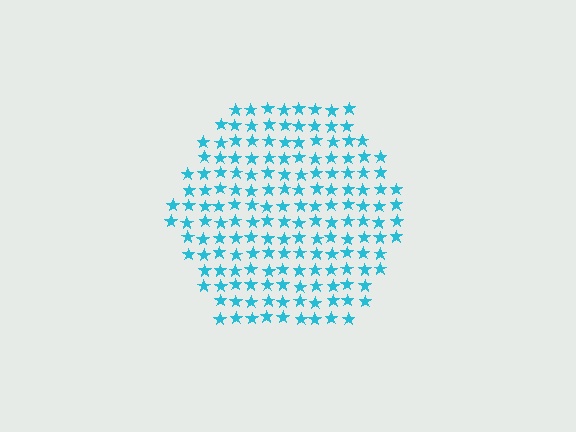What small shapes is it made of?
It is made of small stars.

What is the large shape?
The large shape is a hexagon.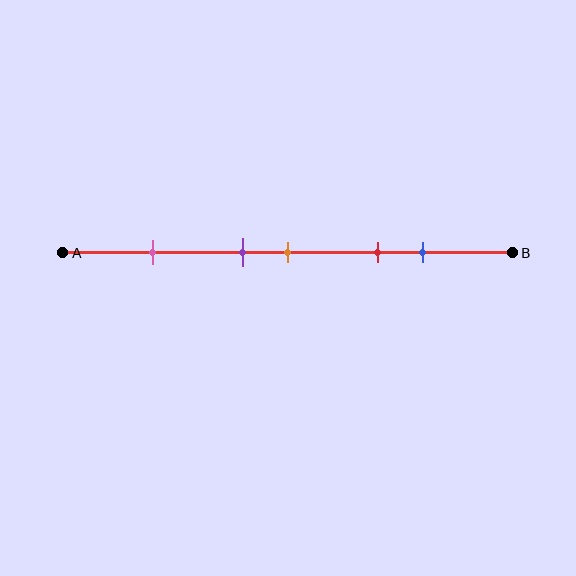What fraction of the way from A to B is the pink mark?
The pink mark is approximately 20% (0.2) of the way from A to B.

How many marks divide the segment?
There are 5 marks dividing the segment.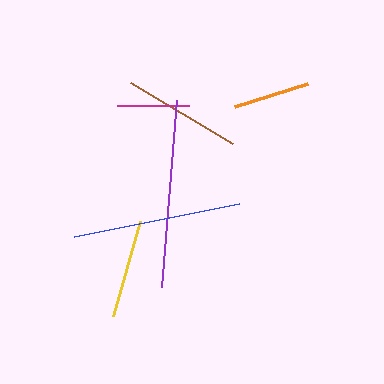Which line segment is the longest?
The purple line is the longest at approximately 188 pixels.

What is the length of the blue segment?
The blue segment is approximately 168 pixels long.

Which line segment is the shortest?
The magenta line is the shortest at approximately 72 pixels.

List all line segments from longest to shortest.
From longest to shortest: purple, blue, brown, yellow, orange, magenta.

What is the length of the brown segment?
The brown segment is approximately 118 pixels long.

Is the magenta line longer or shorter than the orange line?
The orange line is longer than the magenta line.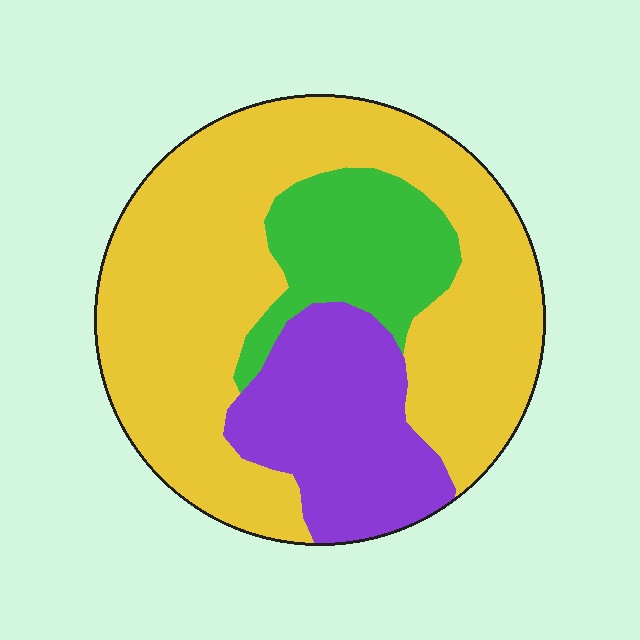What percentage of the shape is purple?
Purple takes up about one fifth (1/5) of the shape.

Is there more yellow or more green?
Yellow.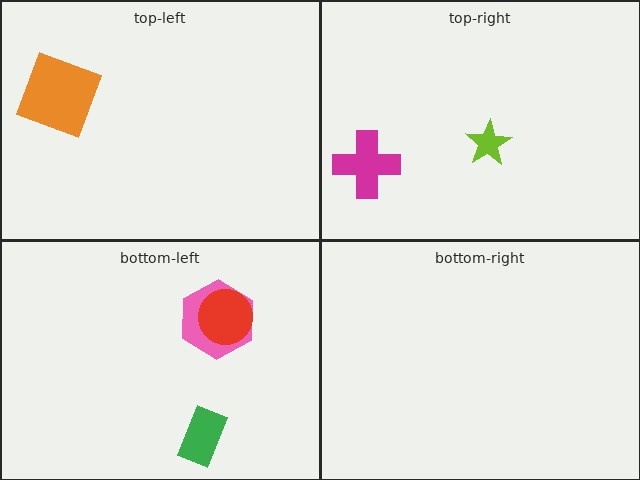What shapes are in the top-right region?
The lime star, the magenta cross.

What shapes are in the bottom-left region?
The pink hexagon, the green rectangle, the red circle.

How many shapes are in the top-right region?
2.